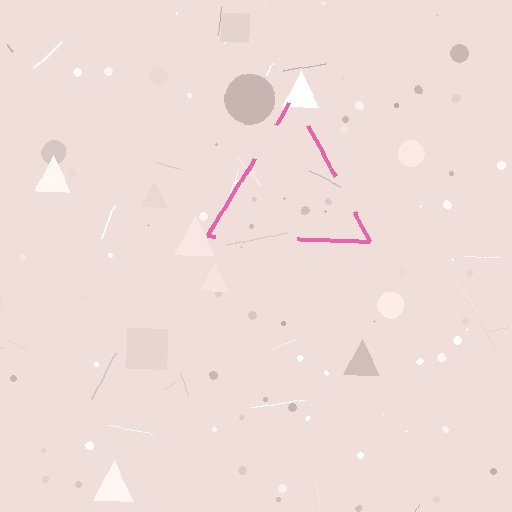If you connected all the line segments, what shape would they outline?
They would outline a triangle.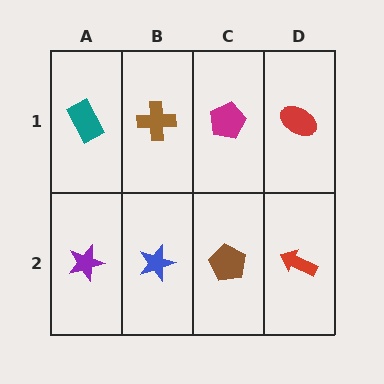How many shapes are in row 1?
4 shapes.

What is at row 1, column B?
A brown cross.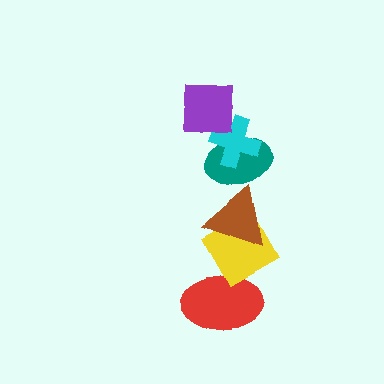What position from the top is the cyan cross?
The cyan cross is 2nd from the top.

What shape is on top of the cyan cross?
The purple square is on top of the cyan cross.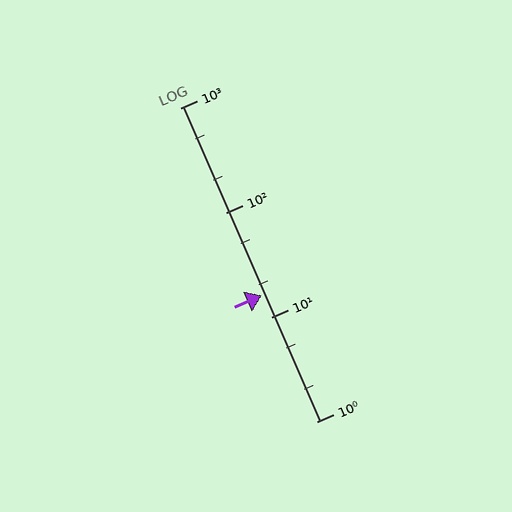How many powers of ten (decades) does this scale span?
The scale spans 3 decades, from 1 to 1000.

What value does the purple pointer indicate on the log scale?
The pointer indicates approximately 16.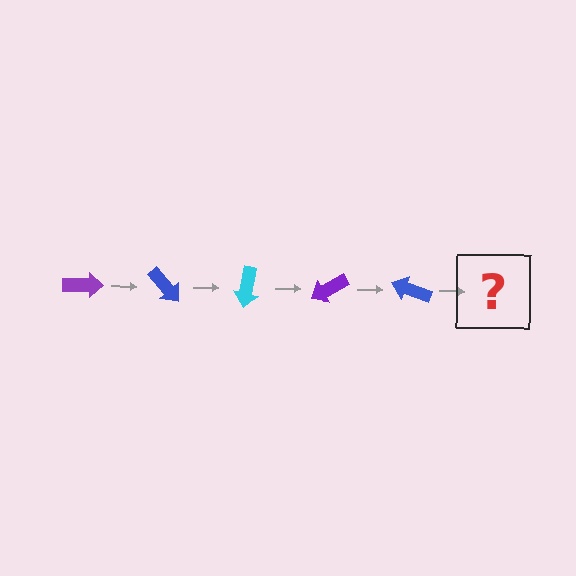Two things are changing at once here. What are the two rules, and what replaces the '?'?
The two rules are that it rotates 50 degrees each step and the color cycles through purple, blue, and cyan. The '?' should be a cyan arrow, rotated 250 degrees from the start.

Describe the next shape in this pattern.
It should be a cyan arrow, rotated 250 degrees from the start.